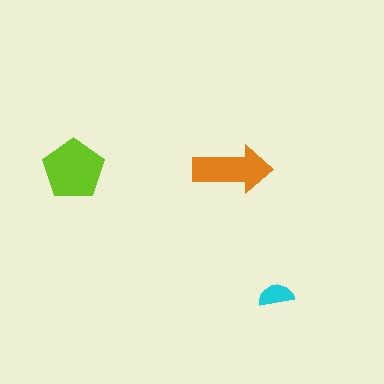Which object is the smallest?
The cyan semicircle.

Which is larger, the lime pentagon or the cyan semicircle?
The lime pentagon.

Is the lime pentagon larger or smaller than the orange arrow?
Larger.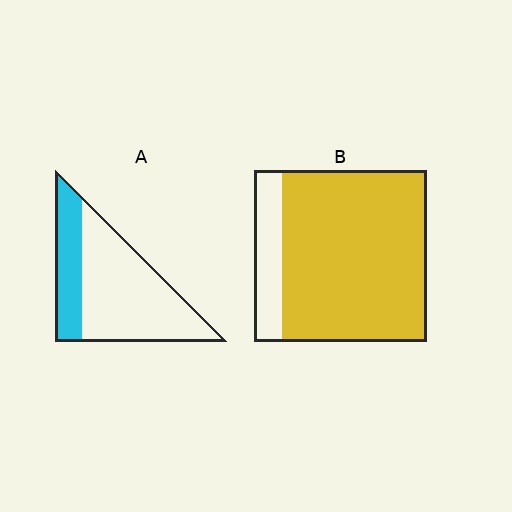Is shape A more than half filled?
No.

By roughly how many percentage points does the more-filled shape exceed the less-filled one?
By roughly 55 percentage points (B over A).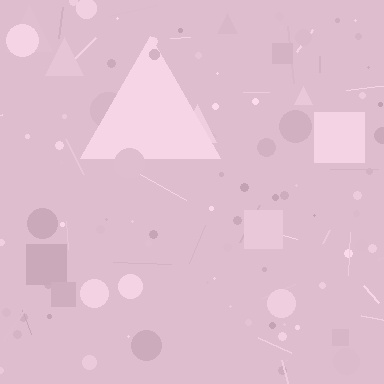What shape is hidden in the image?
A triangle is hidden in the image.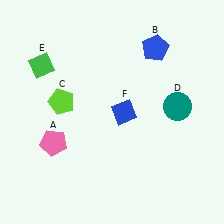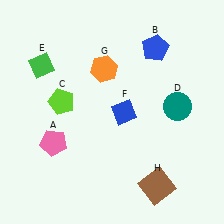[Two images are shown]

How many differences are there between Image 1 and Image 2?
There are 2 differences between the two images.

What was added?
An orange hexagon (G), a brown square (H) were added in Image 2.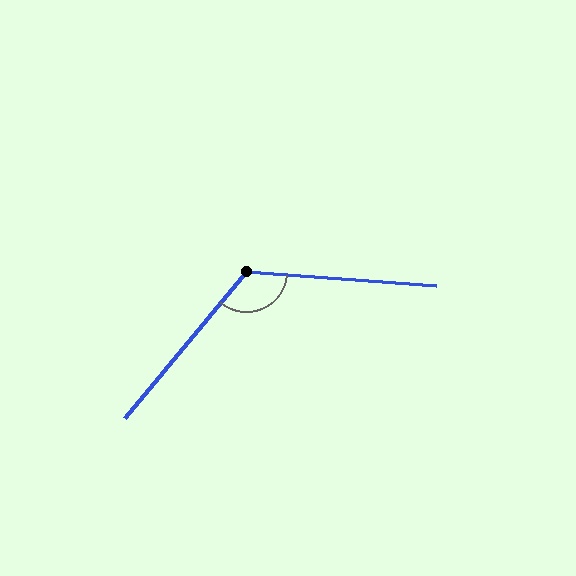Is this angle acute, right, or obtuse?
It is obtuse.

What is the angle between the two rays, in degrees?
Approximately 126 degrees.